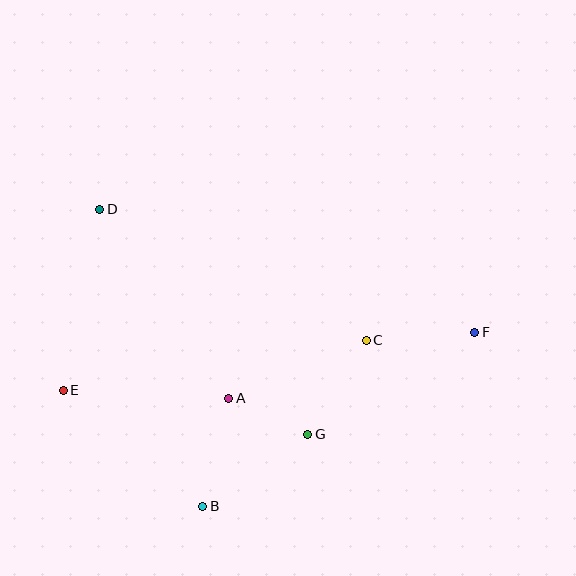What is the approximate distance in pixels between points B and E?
The distance between B and E is approximately 181 pixels.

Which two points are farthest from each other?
Points E and F are farthest from each other.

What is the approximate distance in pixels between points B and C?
The distance between B and C is approximately 233 pixels.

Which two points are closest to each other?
Points A and G are closest to each other.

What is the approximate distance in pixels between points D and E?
The distance between D and E is approximately 185 pixels.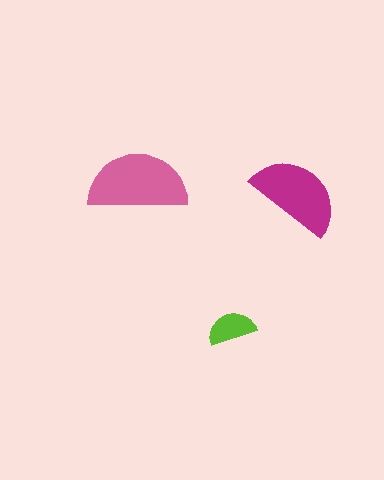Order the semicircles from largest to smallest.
the pink one, the magenta one, the lime one.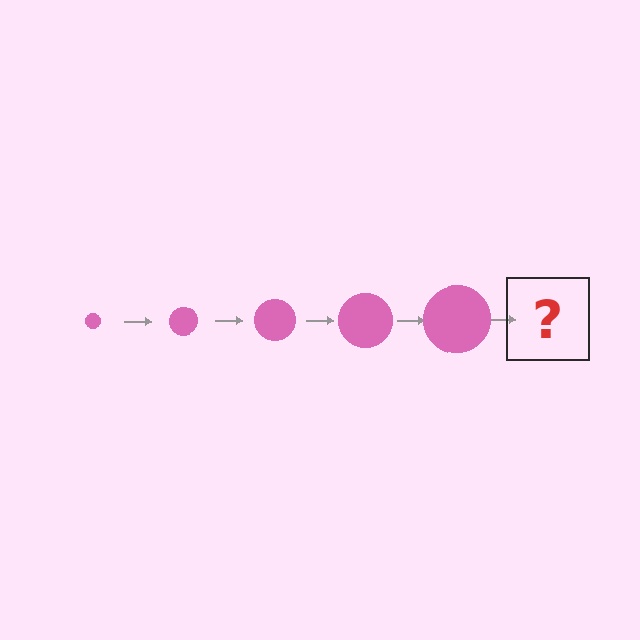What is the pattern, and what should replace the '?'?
The pattern is that the circle gets progressively larger each step. The '?' should be a pink circle, larger than the previous one.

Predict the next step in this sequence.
The next step is a pink circle, larger than the previous one.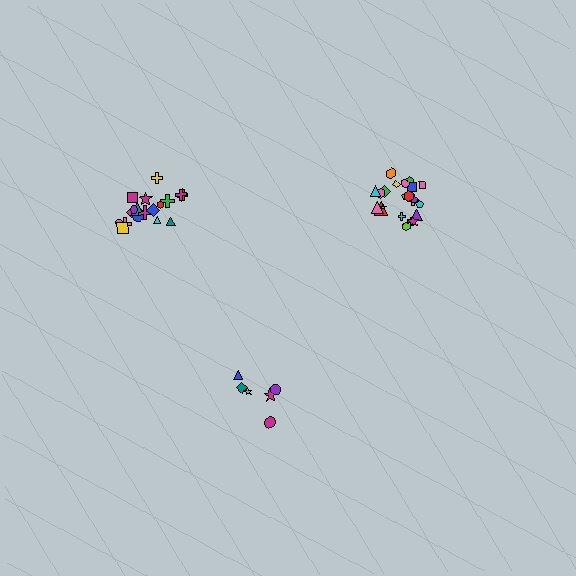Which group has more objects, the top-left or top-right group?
The top-right group.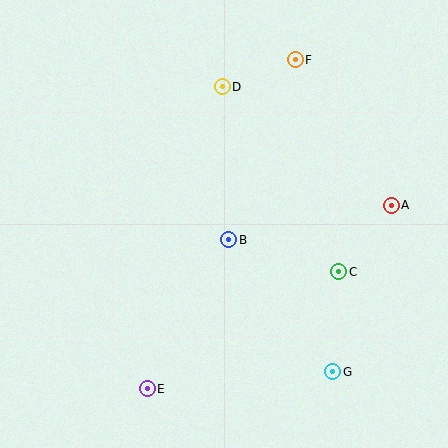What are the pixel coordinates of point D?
Point D is at (222, 87).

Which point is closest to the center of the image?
Point B at (229, 240) is closest to the center.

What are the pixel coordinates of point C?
Point C is at (339, 272).